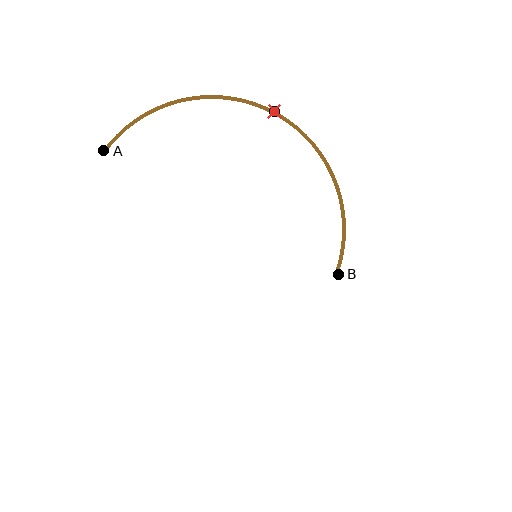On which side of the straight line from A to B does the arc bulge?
The arc bulges above the straight line connecting A and B.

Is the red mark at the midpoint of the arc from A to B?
Yes. The red mark lies on the arc at equal arc-length from both A and B — it is the arc midpoint.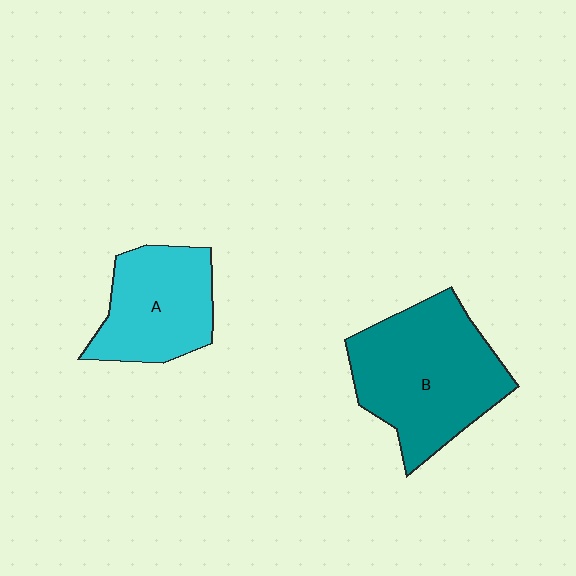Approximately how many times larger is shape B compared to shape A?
Approximately 1.5 times.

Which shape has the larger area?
Shape B (teal).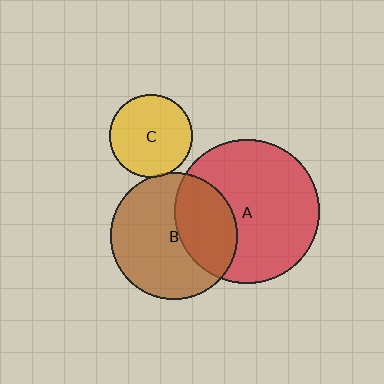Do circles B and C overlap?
Yes.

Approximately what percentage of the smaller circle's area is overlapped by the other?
Approximately 5%.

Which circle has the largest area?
Circle A (red).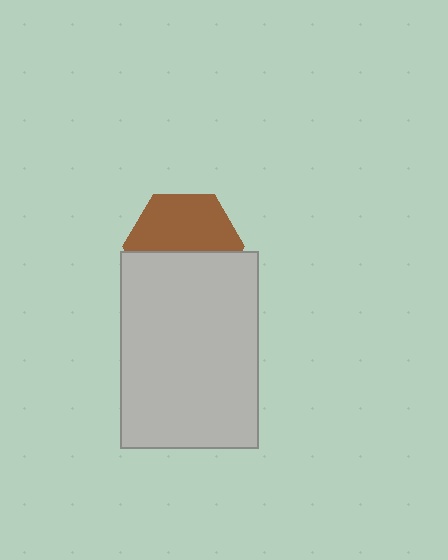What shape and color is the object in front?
The object in front is a light gray rectangle.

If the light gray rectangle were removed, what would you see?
You would see the complete brown hexagon.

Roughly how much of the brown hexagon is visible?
About half of it is visible (roughly 56%).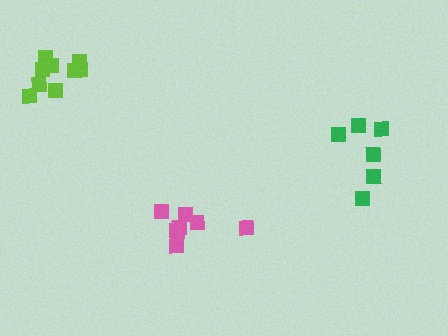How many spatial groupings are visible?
There are 3 spatial groupings.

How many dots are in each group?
Group 1: 8 dots, Group 2: 9 dots, Group 3: 6 dots (23 total).